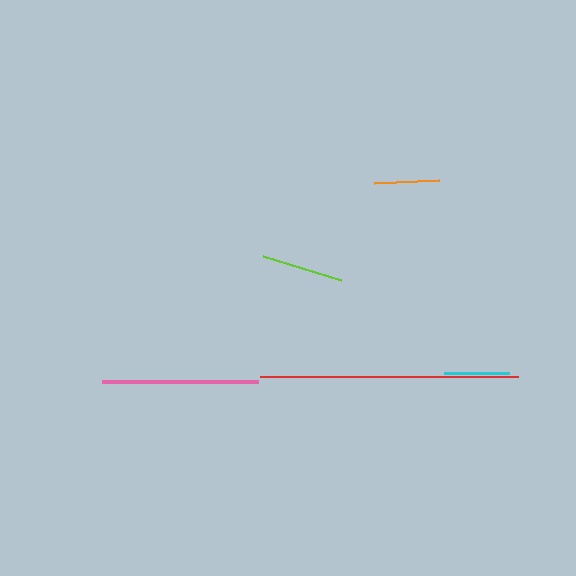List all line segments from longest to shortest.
From longest to shortest: red, pink, lime, orange, cyan.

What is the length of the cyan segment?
The cyan segment is approximately 65 pixels long.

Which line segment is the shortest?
The cyan line is the shortest at approximately 65 pixels.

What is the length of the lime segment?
The lime segment is approximately 81 pixels long.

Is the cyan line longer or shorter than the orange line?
The orange line is longer than the cyan line.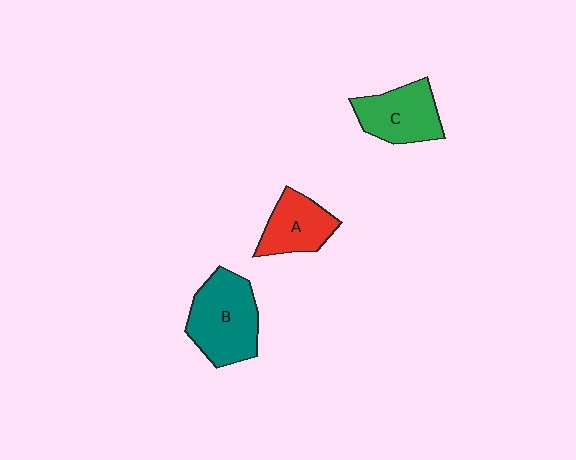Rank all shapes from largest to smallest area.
From largest to smallest: B (teal), C (green), A (red).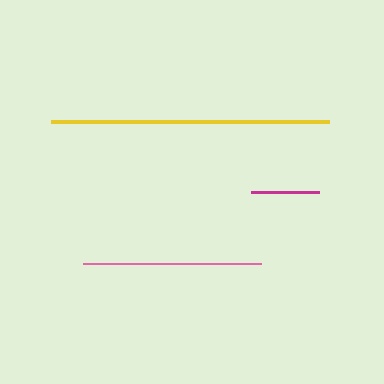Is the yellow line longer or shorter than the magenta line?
The yellow line is longer than the magenta line.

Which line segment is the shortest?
The magenta line is the shortest at approximately 68 pixels.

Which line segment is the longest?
The yellow line is the longest at approximately 278 pixels.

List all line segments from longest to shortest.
From longest to shortest: yellow, pink, magenta.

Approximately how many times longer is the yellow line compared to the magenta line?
The yellow line is approximately 4.1 times the length of the magenta line.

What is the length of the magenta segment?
The magenta segment is approximately 68 pixels long.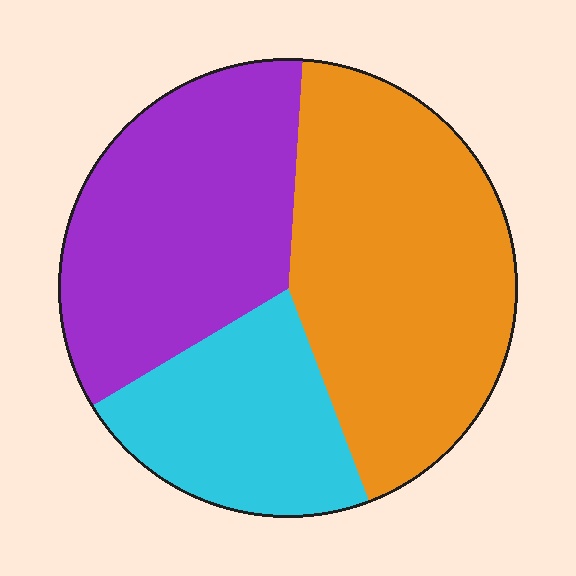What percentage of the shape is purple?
Purple covers roughly 35% of the shape.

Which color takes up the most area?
Orange, at roughly 45%.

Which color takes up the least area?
Cyan, at roughly 20%.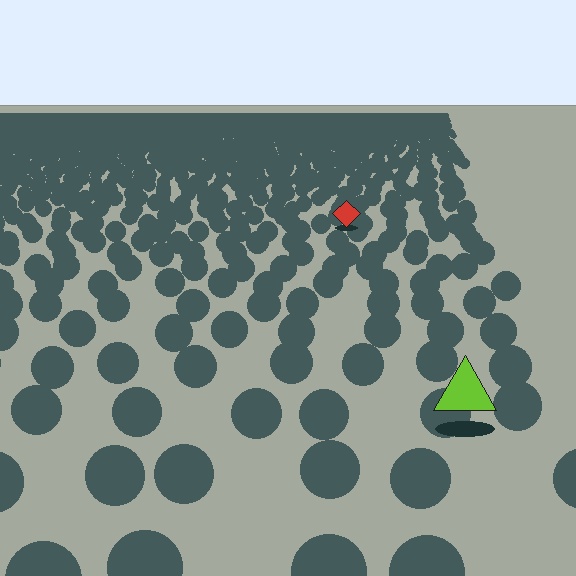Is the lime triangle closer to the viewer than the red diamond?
Yes. The lime triangle is closer — you can tell from the texture gradient: the ground texture is coarser near it.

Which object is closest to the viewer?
The lime triangle is closest. The texture marks near it are larger and more spread out.